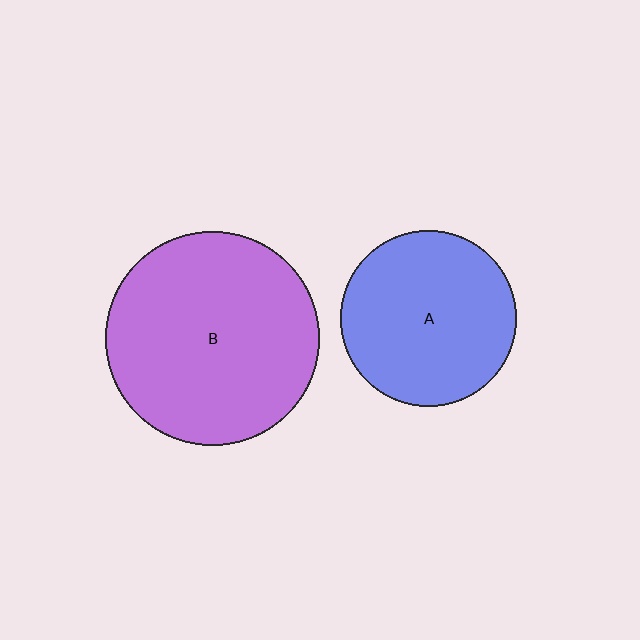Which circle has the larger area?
Circle B (purple).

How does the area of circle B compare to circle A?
Approximately 1.5 times.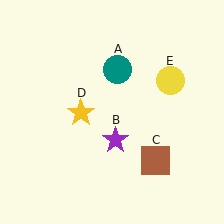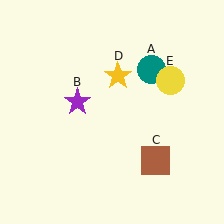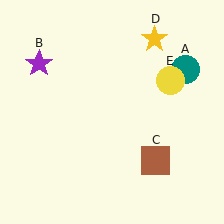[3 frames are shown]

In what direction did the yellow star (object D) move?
The yellow star (object D) moved up and to the right.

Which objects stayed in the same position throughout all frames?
Brown square (object C) and yellow circle (object E) remained stationary.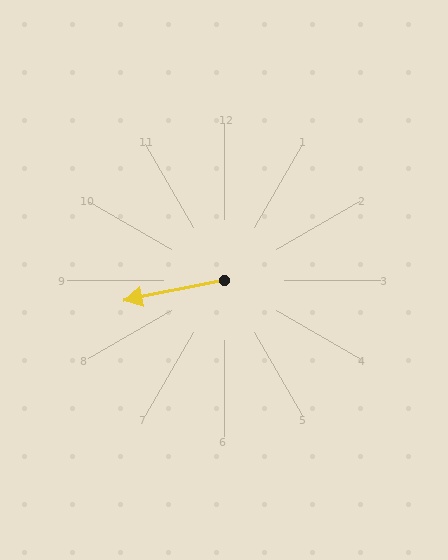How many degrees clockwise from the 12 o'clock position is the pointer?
Approximately 259 degrees.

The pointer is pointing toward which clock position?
Roughly 9 o'clock.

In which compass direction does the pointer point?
West.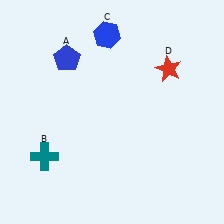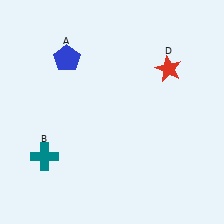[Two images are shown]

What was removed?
The blue hexagon (C) was removed in Image 2.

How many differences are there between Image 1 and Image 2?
There is 1 difference between the two images.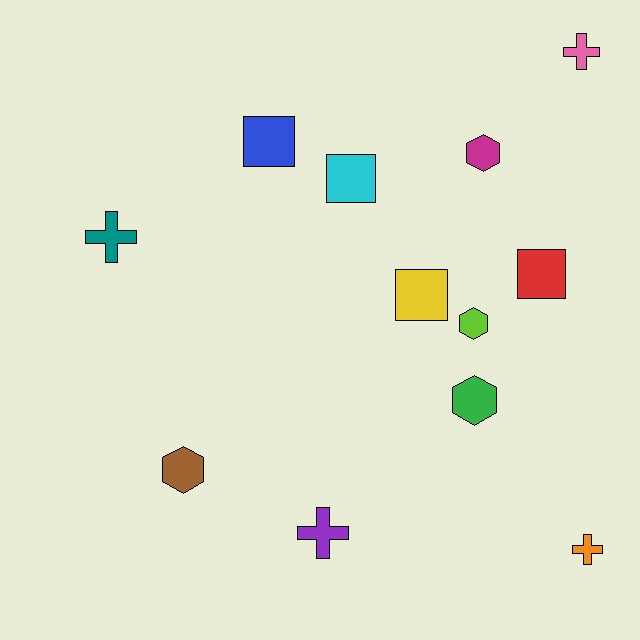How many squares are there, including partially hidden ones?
There are 4 squares.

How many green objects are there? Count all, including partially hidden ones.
There is 1 green object.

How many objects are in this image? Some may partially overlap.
There are 12 objects.